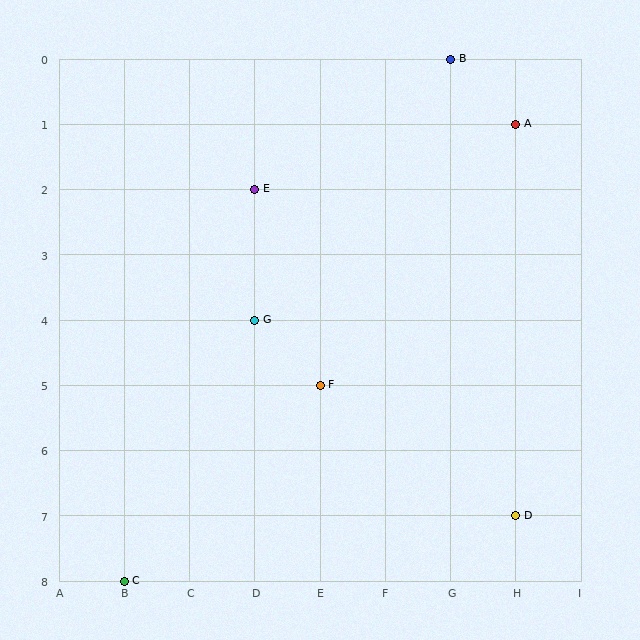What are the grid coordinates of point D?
Point D is at grid coordinates (H, 7).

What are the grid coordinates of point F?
Point F is at grid coordinates (E, 5).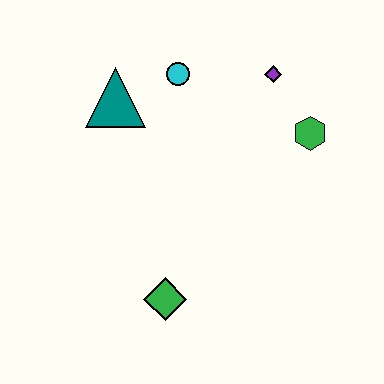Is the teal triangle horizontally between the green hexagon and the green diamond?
No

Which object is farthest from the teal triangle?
The green diamond is farthest from the teal triangle.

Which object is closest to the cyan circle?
The teal triangle is closest to the cyan circle.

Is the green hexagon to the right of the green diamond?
Yes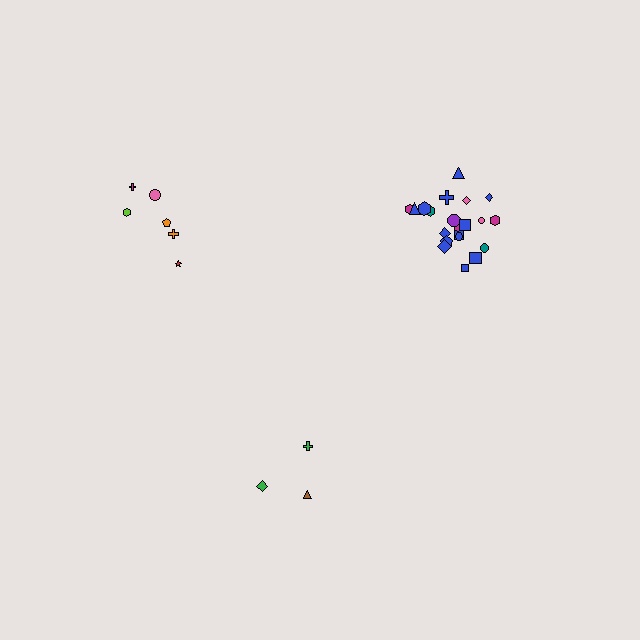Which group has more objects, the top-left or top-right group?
The top-right group.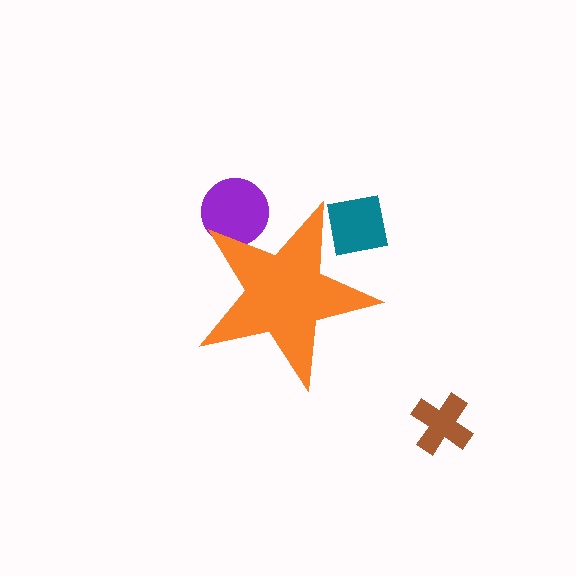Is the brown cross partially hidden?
No, the brown cross is fully visible.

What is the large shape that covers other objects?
An orange star.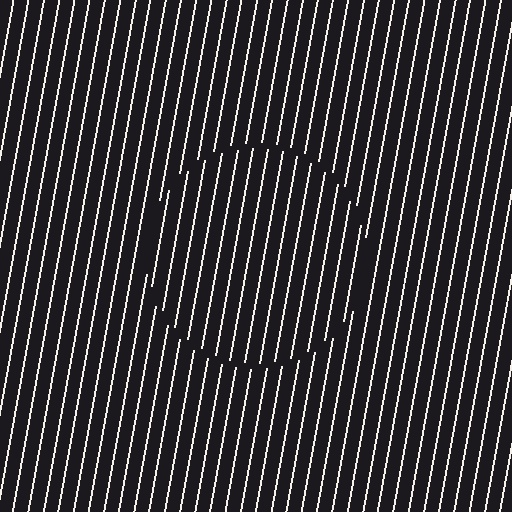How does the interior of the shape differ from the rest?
The interior of the shape contains the same grating, shifted by half a period — the contour is defined by the phase discontinuity where line-ends from the inner and outer gratings abut.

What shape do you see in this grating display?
An illusory circle. The interior of the shape contains the same grating, shifted by half a period — the contour is defined by the phase discontinuity where line-ends from the inner and outer gratings abut.